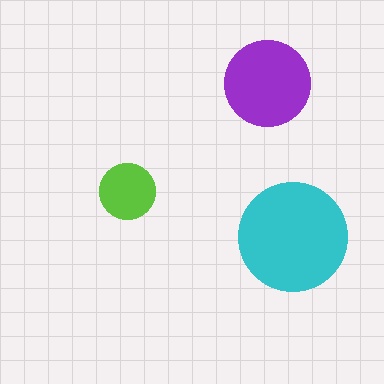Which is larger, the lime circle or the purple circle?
The purple one.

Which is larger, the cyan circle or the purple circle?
The cyan one.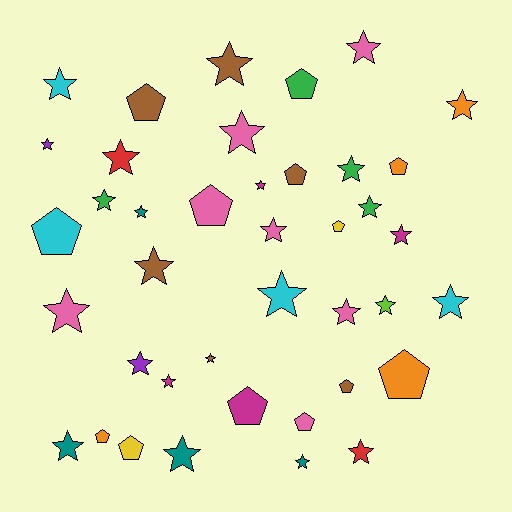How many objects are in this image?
There are 40 objects.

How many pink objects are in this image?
There are 7 pink objects.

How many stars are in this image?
There are 27 stars.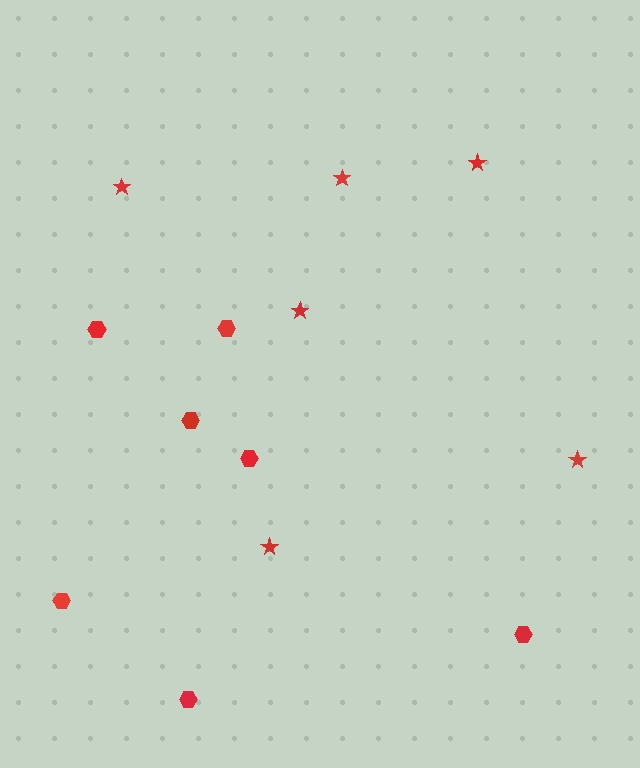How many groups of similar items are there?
There are 2 groups: one group of hexagons (7) and one group of stars (6).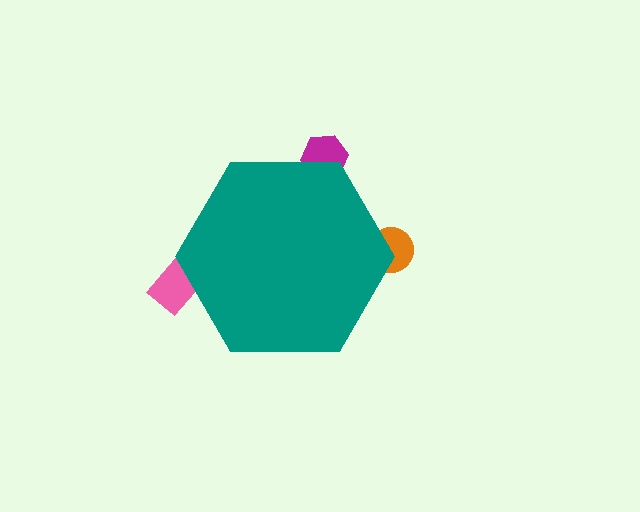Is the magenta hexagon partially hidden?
Yes, the magenta hexagon is partially hidden behind the teal hexagon.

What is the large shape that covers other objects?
A teal hexagon.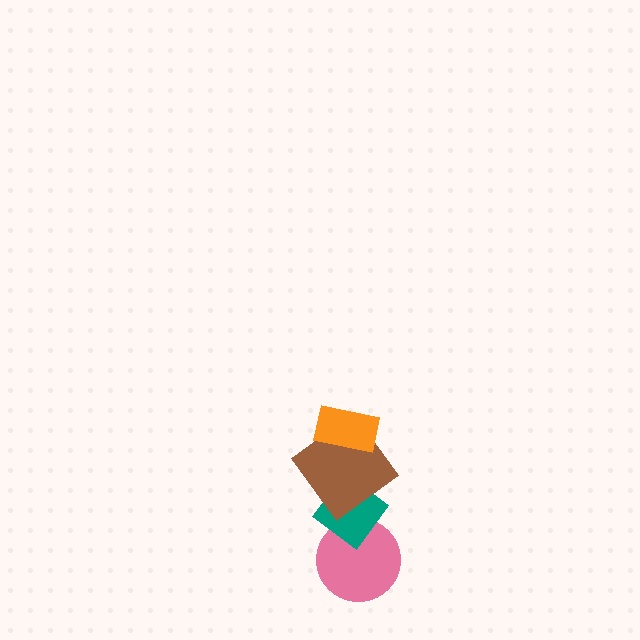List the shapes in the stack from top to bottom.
From top to bottom: the orange rectangle, the brown diamond, the teal diamond, the pink circle.